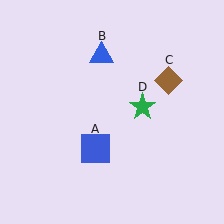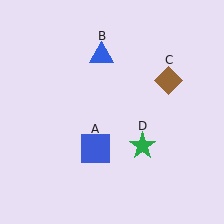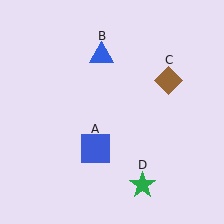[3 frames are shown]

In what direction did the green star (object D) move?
The green star (object D) moved down.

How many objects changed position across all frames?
1 object changed position: green star (object D).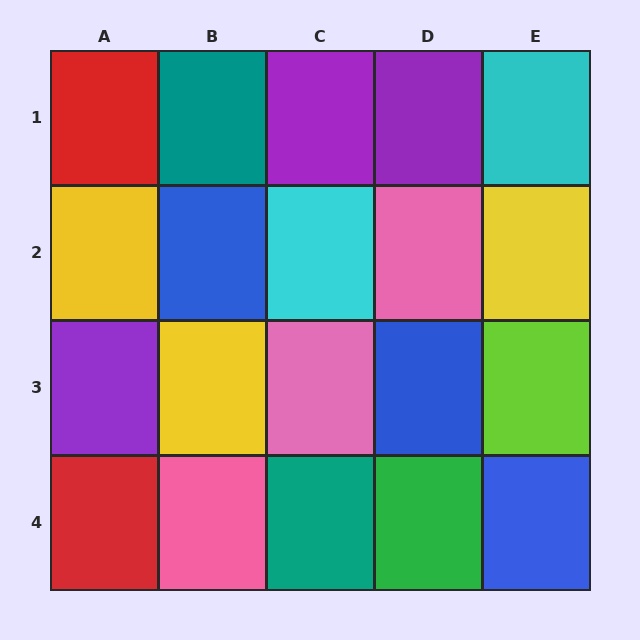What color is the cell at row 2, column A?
Yellow.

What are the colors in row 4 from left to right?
Red, pink, teal, green, blue.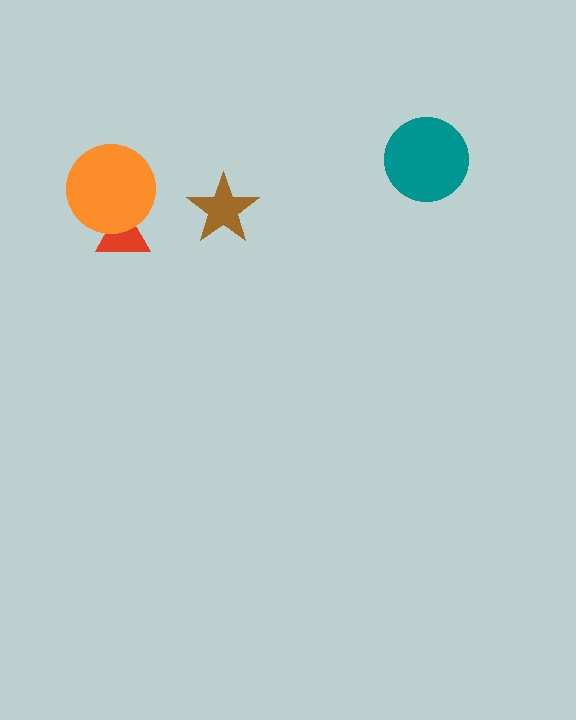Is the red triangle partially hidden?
Yes, it is partially covered by another shape.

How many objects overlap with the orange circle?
1 object overlaps with the orange circle.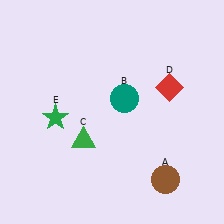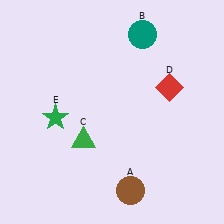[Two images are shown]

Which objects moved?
The objects that moved are: the brown circle (A), the teal circle (B).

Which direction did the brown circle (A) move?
The brown circle (A) moved left.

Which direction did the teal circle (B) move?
The teal circle (B) moved up.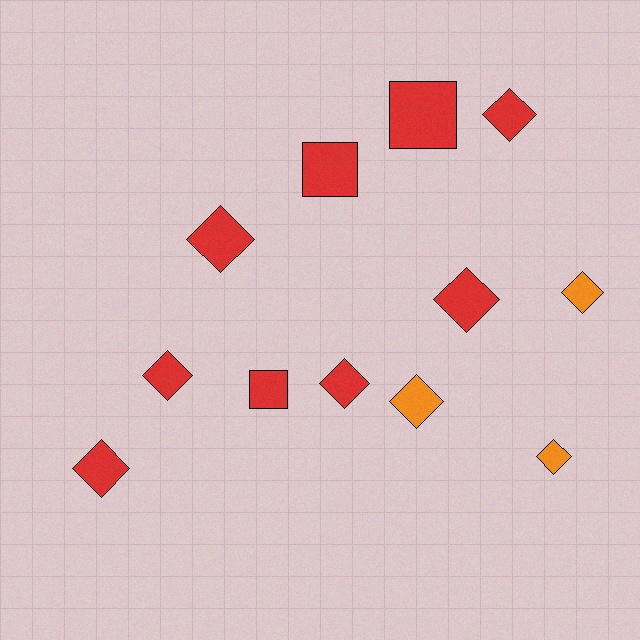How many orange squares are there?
There are no orange squares.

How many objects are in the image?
There are 12 objects.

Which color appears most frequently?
Red, with 9 objects.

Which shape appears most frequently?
Diamond, with 9 objects.